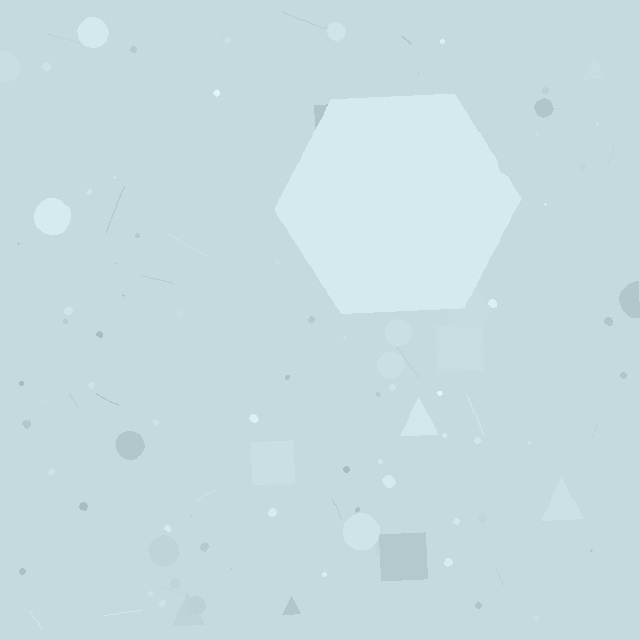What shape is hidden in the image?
A hexagon is hidden in the image.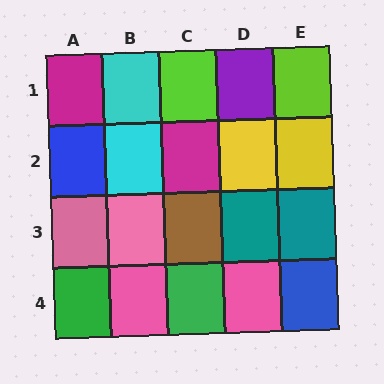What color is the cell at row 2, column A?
Blue.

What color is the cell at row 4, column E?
Blue.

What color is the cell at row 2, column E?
Yellow.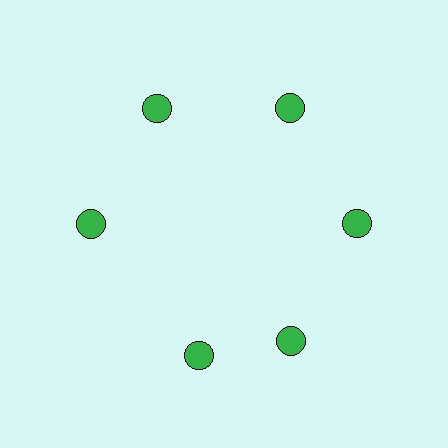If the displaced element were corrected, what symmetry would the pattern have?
It would have 6-fold rotational symmetry — the pattern would map onto itself every 60 degrees.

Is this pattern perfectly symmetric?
No. The 6 green circles are arranged in a ring, but one element near the 7 o'clock position is rotated out of alignment along the ring, breaking the 6-fold rotational symmetry.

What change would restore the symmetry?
The symmetry would be restored by rotating it back into even spacing with its neighbors so that all 6 circles sit at equal angles and equal distance from the center.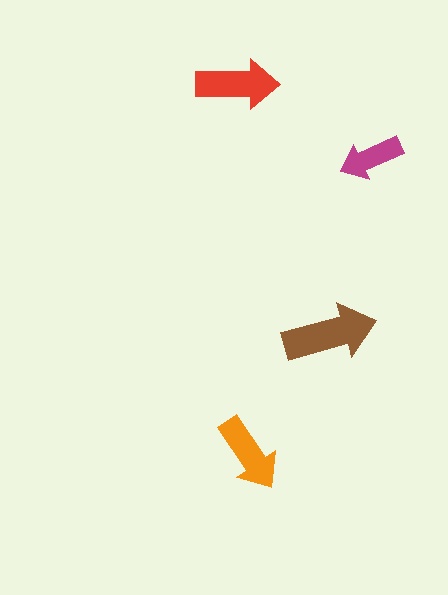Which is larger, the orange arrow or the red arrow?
The red one.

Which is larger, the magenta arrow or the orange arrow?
The orange one.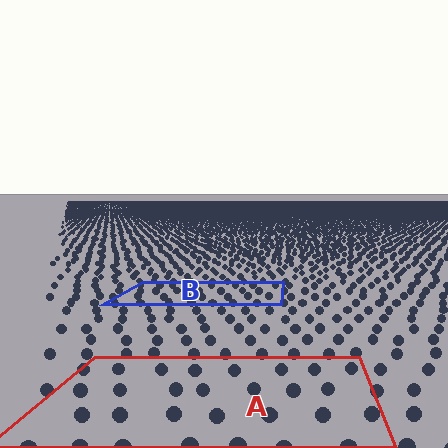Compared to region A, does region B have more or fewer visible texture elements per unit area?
Region B has more texture elements per unit area — they are packed more densely because it is farther away.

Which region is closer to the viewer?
Region A is closer. The texture elements there are larger and more spread out.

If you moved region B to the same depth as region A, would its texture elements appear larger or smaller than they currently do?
They would appear larger. At a closer depth, the same texture elements are projected at a bigger on-screen size.